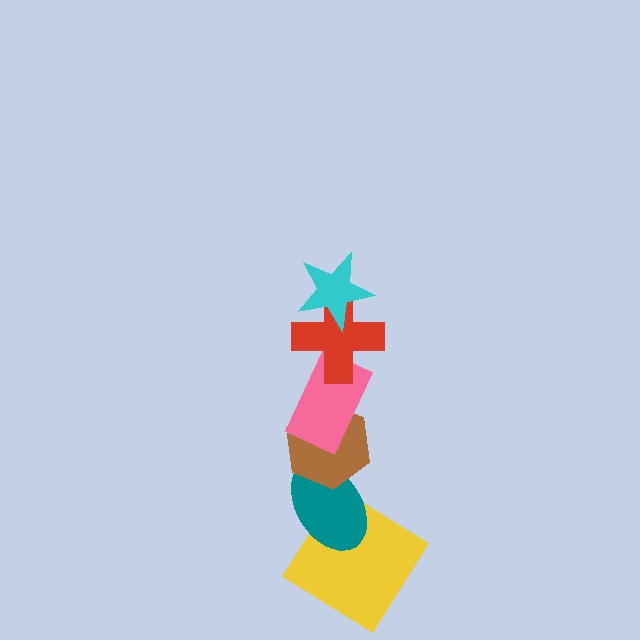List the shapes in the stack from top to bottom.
From top to bottom: the cyan star, the red cross, the pink rectangle, the brown hexagon, the teal ellipse, the yellow diamond.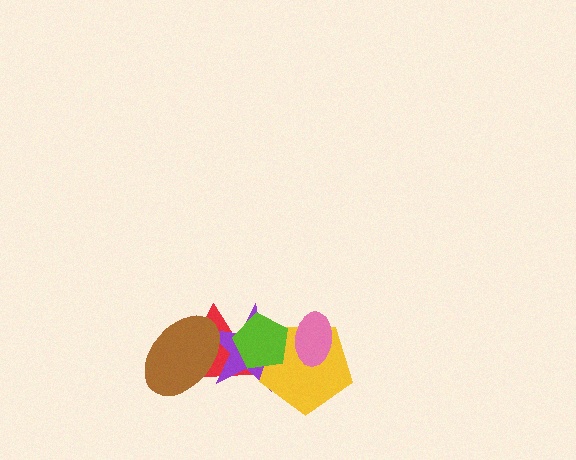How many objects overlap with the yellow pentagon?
3 objects overlap with the yellow pentagon.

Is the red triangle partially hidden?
Yes, it is partially covered by another shape.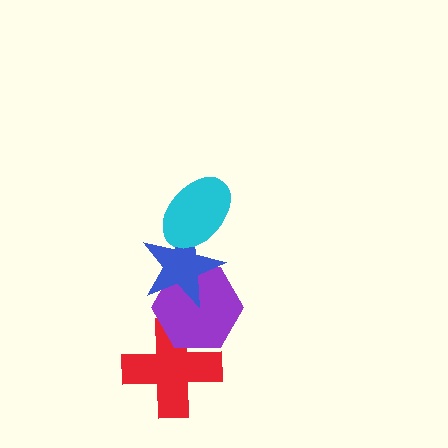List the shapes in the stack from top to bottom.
From top to bottom: the cyan ellipse, the blue star, the purple hexagon, the red cross.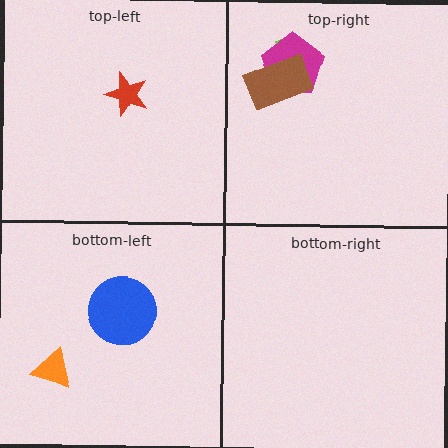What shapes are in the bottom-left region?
The orange triangle, the blue circle.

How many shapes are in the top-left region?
1.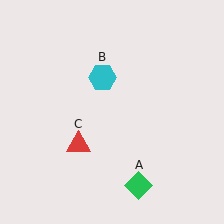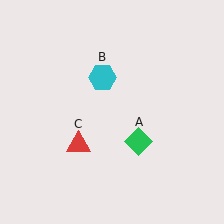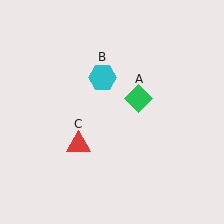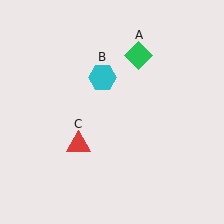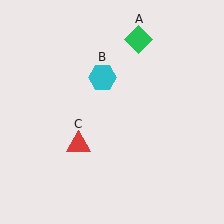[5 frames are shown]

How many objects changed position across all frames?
1 object changed position: green diamond (object A).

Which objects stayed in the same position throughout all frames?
Cyan hexagon (object B) and red triangle (object C) remained stationary.